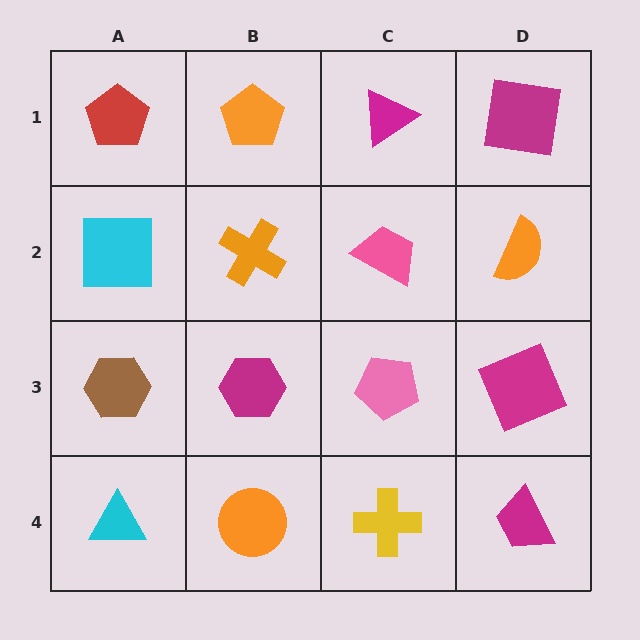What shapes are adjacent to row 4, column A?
A brown hexagon (row 3, column A), an orange circle (row 4, column B).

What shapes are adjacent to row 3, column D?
An orange semicircle (row 2, column D), a magenta trapezoid (row 4, column D), a pink pentagon (row 3, column C).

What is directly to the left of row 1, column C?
An orange pentagon.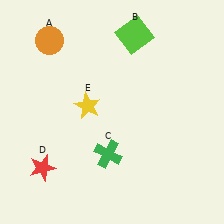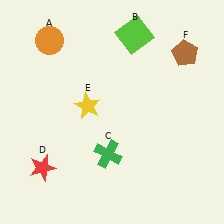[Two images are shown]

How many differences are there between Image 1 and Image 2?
There is 1 difference between the two images.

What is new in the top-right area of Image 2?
A brown pentagon (F) was added in the top-right area of Image 2.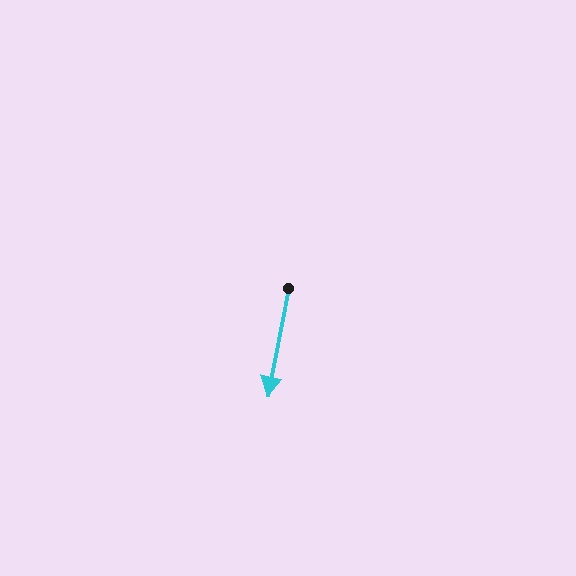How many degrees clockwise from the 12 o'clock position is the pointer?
Approximately 191 degrees.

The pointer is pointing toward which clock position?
Roughly 6 o'clock.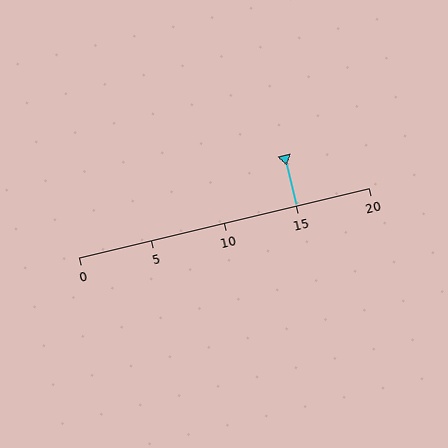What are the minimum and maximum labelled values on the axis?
The axis runs from 0 to 20.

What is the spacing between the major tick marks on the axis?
The major ticks are spaced 5 apart.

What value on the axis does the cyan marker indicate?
The marker indicates approximately 15.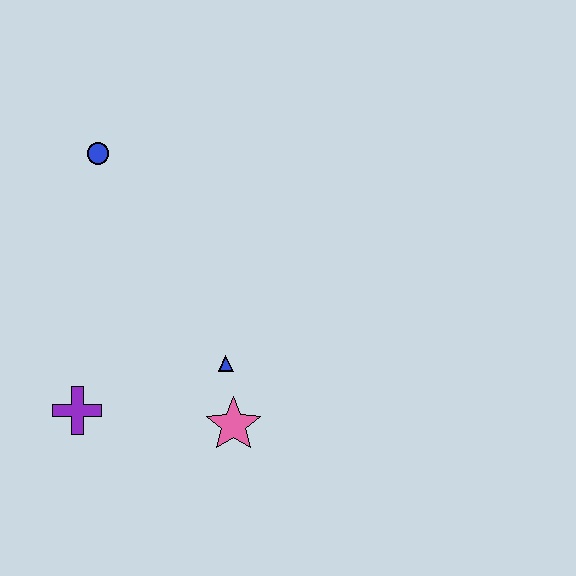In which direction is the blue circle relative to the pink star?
The blue circle is above the pink star.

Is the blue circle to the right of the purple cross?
Yes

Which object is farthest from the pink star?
The blue circle is farthest from the pink star.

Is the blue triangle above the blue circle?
No